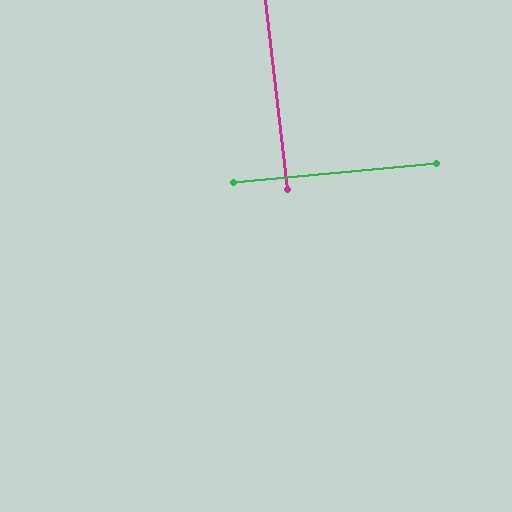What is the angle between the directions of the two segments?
Approximately 89 degrees.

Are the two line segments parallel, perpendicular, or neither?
Perpendicular — they meet at approximately 89°.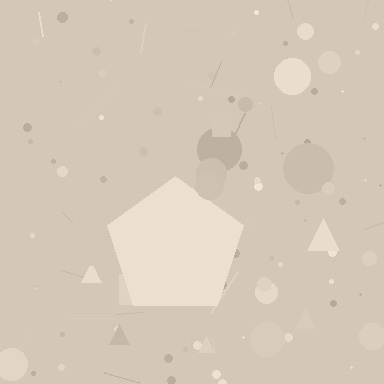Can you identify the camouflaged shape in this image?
The camouflaged shape is a pentagon.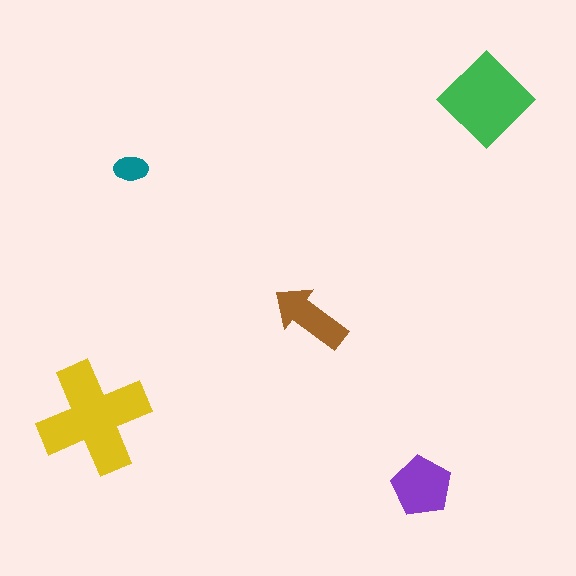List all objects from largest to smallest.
The yellow cross, the green diamond, the purple pentagon, the brown arrow, the teal ellipse.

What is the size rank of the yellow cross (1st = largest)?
1st.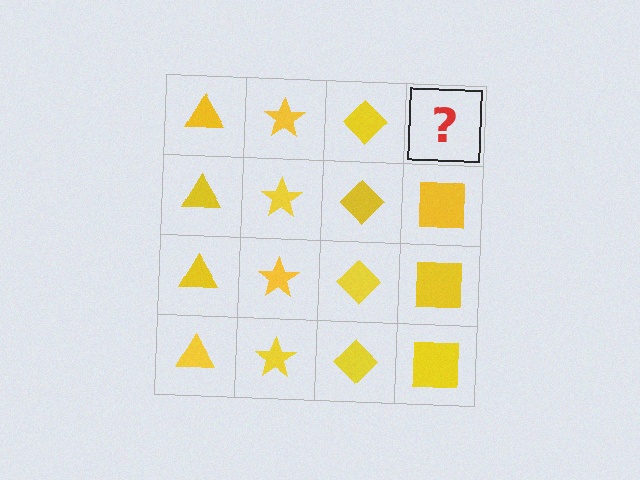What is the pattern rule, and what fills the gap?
The rule is that each column has a consistent shape. The gap should be filled with a yellow square.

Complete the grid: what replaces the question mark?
The question mark should be replaced with a yellow square.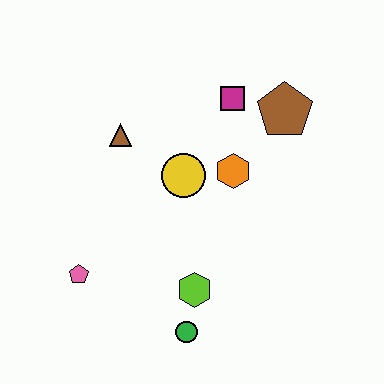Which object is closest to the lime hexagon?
The green circle is closest to the lime hexagon.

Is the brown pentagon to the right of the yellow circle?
Yes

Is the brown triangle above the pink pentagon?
Yes